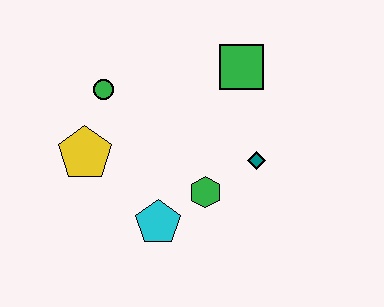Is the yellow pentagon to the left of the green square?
Yes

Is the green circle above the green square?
No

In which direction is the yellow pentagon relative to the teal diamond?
The yellow pentagon is to the left of the teal diamond.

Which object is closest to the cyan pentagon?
The green hexagon is closest to the cyan pentagon.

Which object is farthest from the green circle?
The teal diamond is farthest from the green circle.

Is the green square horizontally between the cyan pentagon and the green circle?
No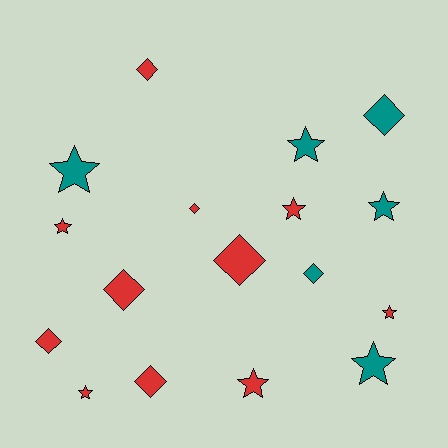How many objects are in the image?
There are 17 objects.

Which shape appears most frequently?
Star, with 9 objects.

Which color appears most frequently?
Red, with 11 objects.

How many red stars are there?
There are 5 red stars.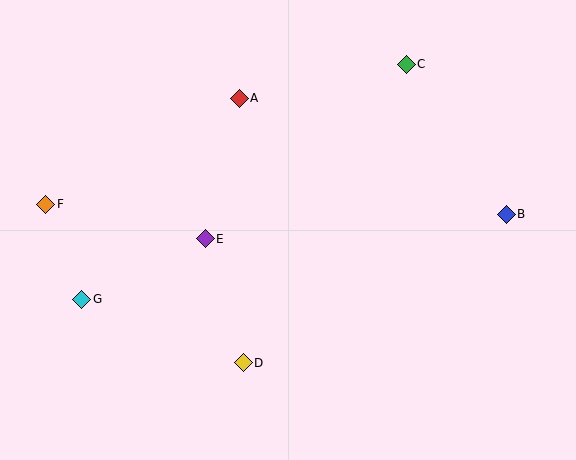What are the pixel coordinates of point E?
Point E is at (205, 239).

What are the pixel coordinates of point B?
Point B is at (506, 214).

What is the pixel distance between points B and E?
The distance between B and E is 302 pixels.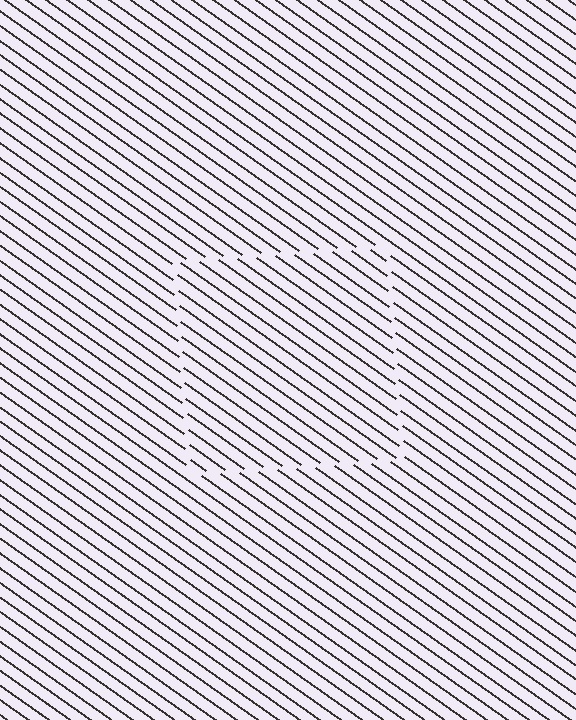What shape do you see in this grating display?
An illusory square. The interior of the shape contains the same grating, shifted by half a period — the contour is defined by the phase discontinuity where line-ends from the inner and outer gratings abut.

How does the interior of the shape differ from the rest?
The interior of the shape contains the same grating, shifted by half a period — the contour is defined by the phase discontinuity where line-ends from the inner and outer gratings abut.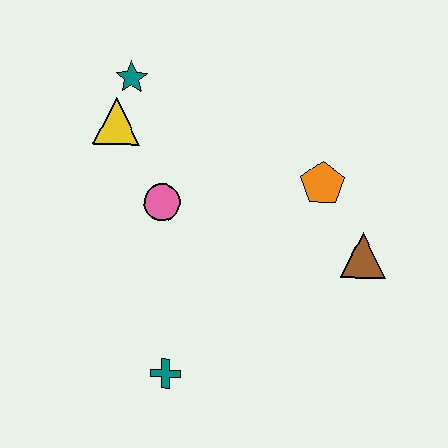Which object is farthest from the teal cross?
The teal star is farthest from the teal cross.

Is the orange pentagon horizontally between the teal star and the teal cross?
No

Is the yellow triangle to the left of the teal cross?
Yes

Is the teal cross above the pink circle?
No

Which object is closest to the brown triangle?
The orange pentagon is closest to the brown triangle.